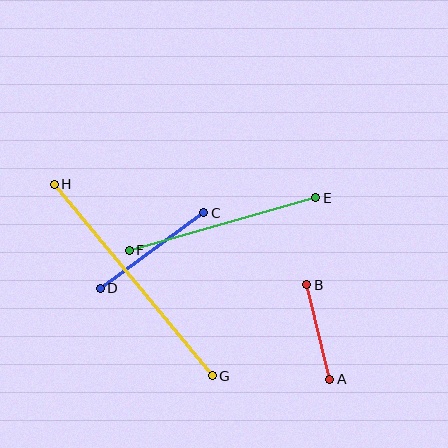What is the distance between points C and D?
The distance is approximately 128 pixels.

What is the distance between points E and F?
The distance is approximately 194 pixels.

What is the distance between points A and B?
The distance is approximately 97 pixels.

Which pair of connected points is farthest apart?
Points G and H are farthest apart.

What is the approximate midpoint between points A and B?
The midpoint is at approximately (318, 332) pixels.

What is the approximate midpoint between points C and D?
The midpoint is at approximately (152, 250) pixels.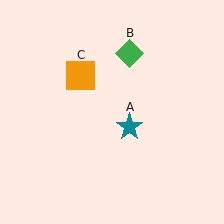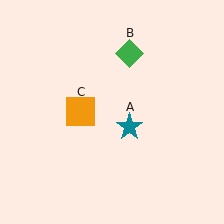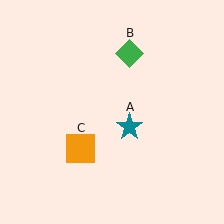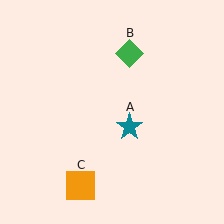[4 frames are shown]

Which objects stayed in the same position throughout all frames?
Teal star (object A) and green diamond (object B) remained stationary.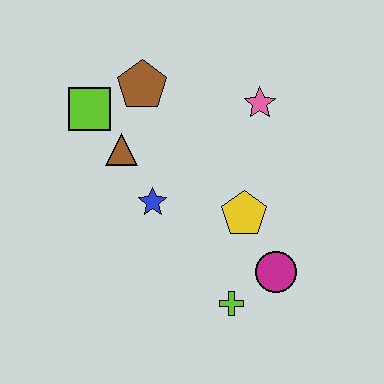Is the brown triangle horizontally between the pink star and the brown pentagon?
No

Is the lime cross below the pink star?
Yes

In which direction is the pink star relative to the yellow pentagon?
The pink star is above the yellow pentagon.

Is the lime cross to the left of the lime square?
No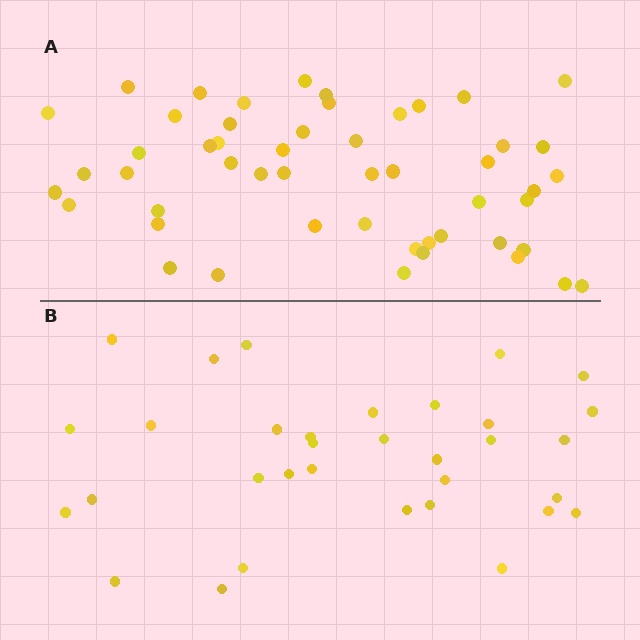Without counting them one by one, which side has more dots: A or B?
Region A (the top region) has more dots.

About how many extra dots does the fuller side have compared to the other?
Region A has approximately 20 more dots than region B.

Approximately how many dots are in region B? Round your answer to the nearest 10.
About 30 dots. (The exact count is 33, which rounds to 30.)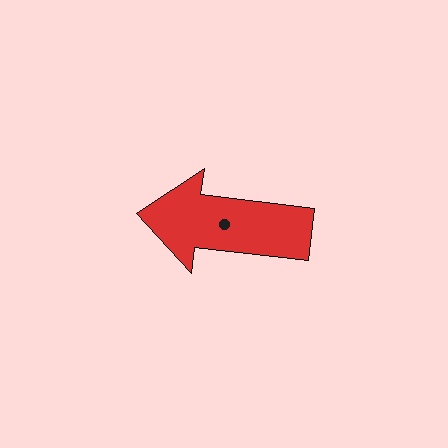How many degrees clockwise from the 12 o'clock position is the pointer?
Approximately 277 degrees.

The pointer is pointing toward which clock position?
Roughly 9 o'clock.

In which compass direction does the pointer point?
West.